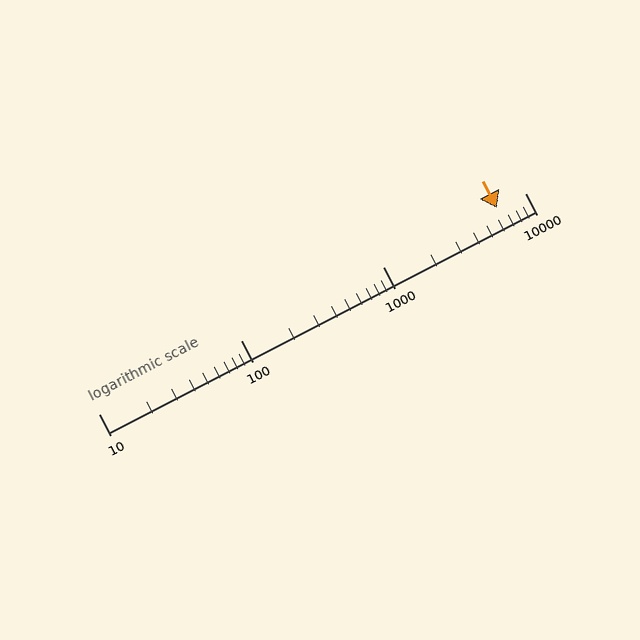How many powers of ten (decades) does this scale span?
The scale spans 3 decades, from 10 to 10000.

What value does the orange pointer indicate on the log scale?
The pointer indicates approximately 6400.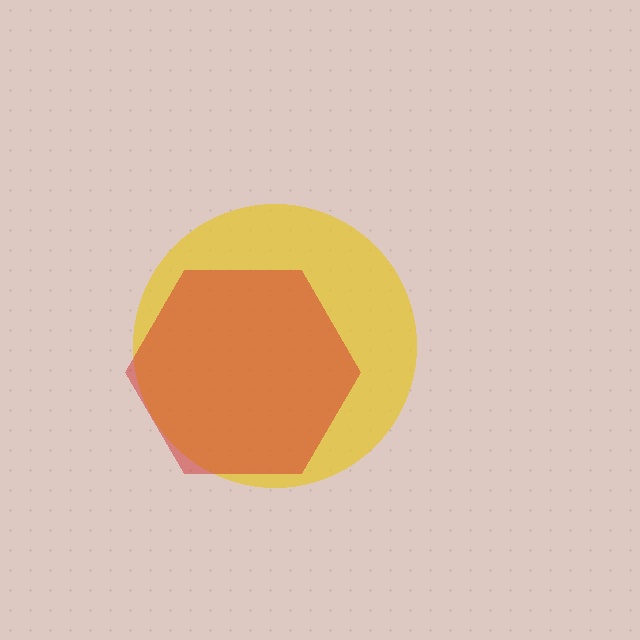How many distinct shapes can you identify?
There are 2 distinct shapes: a yellow circle, a red hexagon.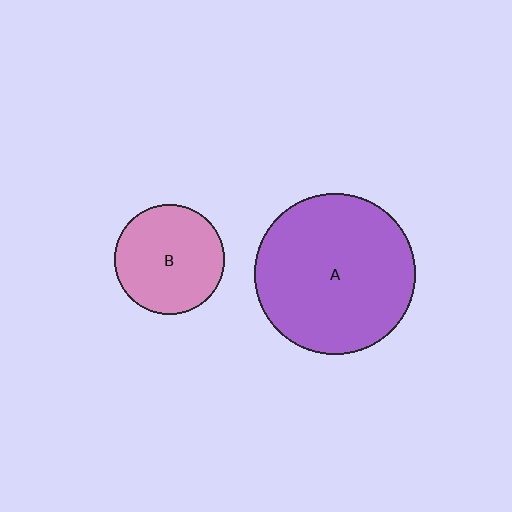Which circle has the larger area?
Circle A (purple).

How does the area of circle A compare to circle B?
Approximately 2.2 times.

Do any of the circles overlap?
No, none of the circles overlap.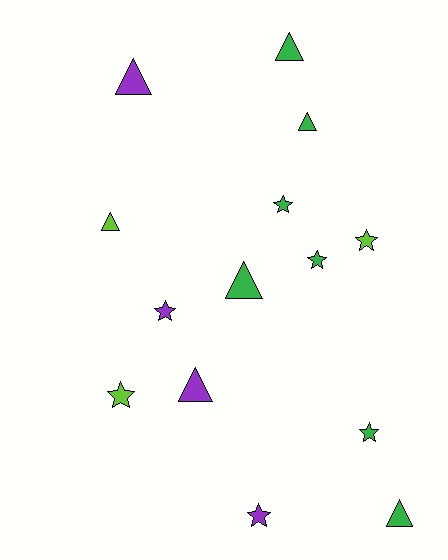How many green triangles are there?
There are 4 green triangles.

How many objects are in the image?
There are 14 objects.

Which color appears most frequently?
Green, with 7 objects.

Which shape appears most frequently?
Triangle, with 7 objects.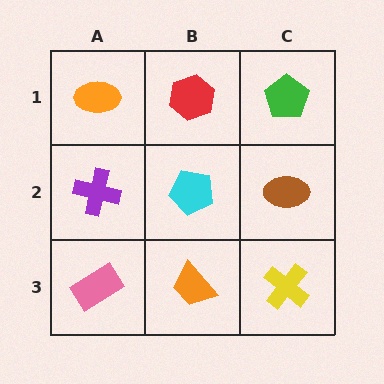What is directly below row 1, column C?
A brown ellipse.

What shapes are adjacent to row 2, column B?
A red hexagon (row 1, column B), an orange trapezoid (row 3, column B), a purple cross (row 2, column A), a brown ellipse (row 2, column C).